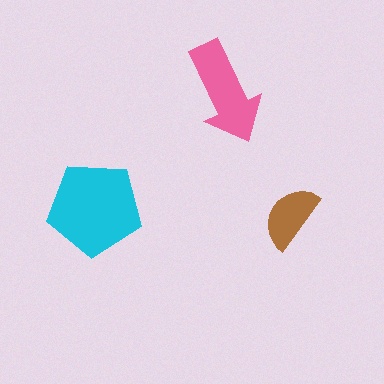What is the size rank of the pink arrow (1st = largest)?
2nd.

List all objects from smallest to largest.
The brown semicircle, the pink arrow, the cyan pentagon.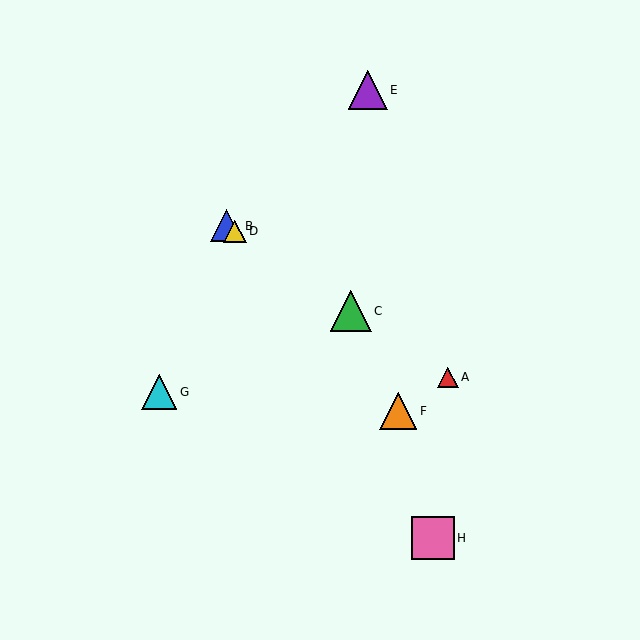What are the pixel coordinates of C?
Object C is at (351, 311).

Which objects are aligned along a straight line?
Objects A, B, C, D are aligned along a straight line.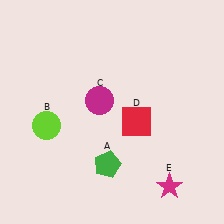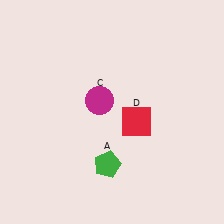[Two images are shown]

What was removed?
The lime circle (B), the magenta star (E) were removed in Image 2.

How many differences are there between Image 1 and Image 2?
There are 2 differences between the two images.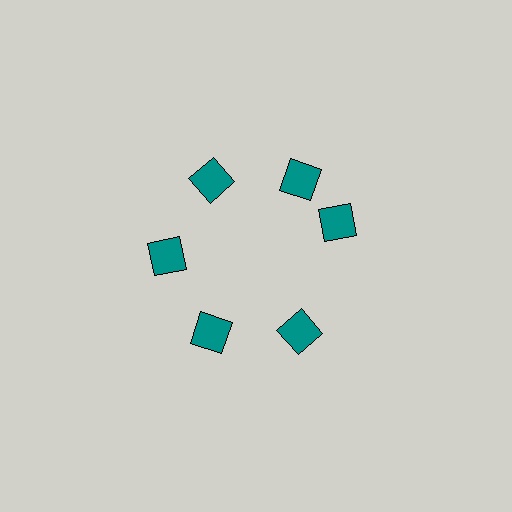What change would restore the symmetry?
The symmetry would be restored by rotating it back into even spacing with its neighbors so that all 6 diamonds sit at equal angles and equal distance from the center.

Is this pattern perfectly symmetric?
No. The 6 teal diamonds are arranged in a ring, but one element near the 3 o'clock position is rotated out of alignment along the ring, breaking the 6-fold rotational symmetry.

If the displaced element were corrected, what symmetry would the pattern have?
It would have 6-fold rotational symmetry — the pattern would map onto itself every 60 degrees.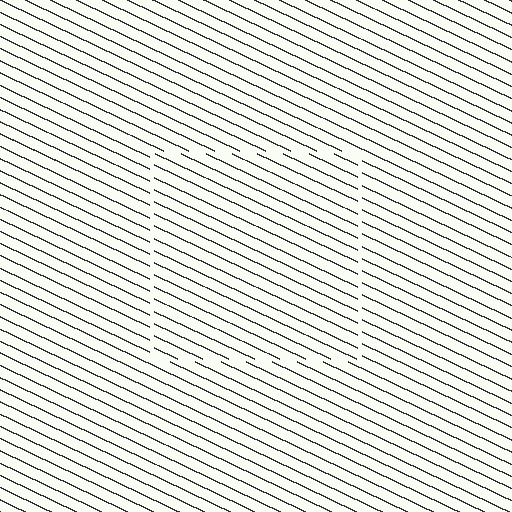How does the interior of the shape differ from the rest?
The interior of the shape contains the same grating, shifted by half a period — the contour is defined by the phase discontinuity where line-ends from the inner and outer gratings abut.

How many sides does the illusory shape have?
4 sides — the line-ends trace a square.